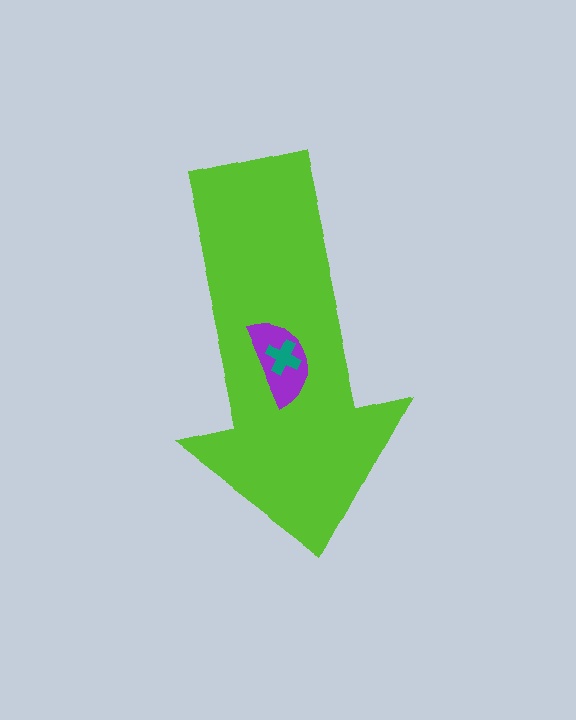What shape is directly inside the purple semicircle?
The teal cross.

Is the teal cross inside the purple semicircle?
Yes.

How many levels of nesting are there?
3.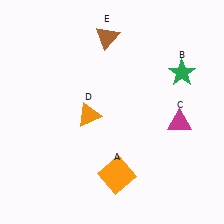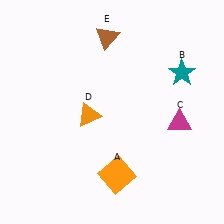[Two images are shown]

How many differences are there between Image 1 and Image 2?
There is 1 difference between the two images.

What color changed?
The star (B) changed from green in Image 1 to teal in Image 2.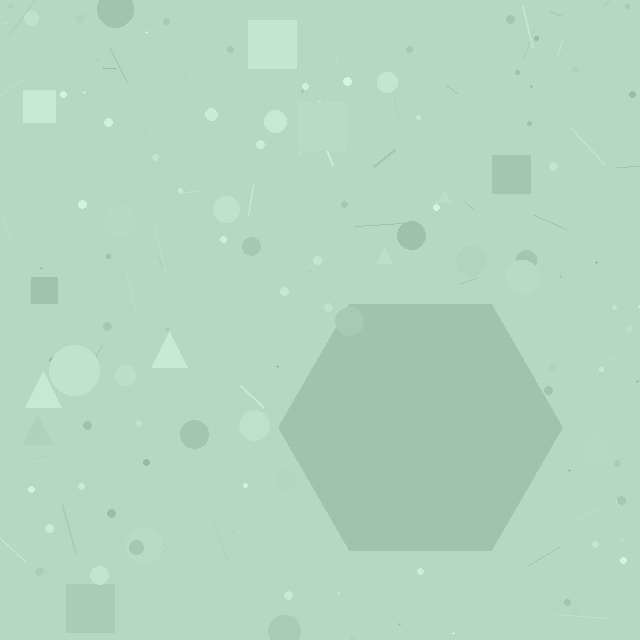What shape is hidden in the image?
A hexagon is hidden in the image.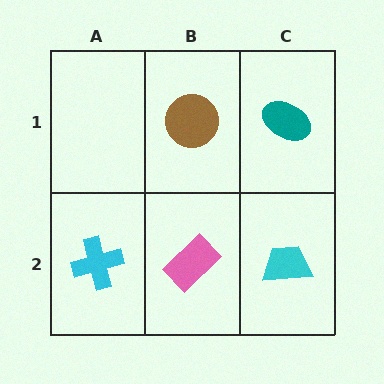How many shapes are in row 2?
3 shapes.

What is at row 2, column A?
A cyan cross.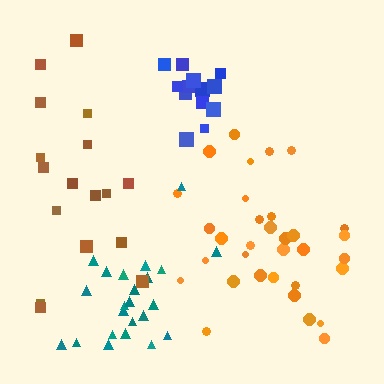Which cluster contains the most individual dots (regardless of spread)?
Orange (33).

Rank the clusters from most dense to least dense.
blue, teal, orange, brown.